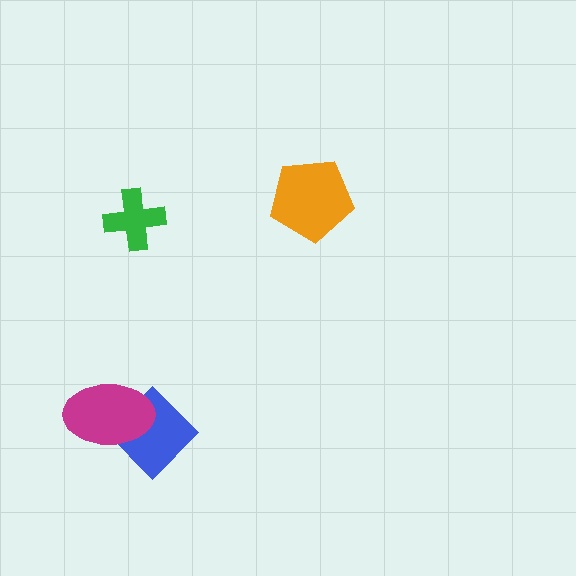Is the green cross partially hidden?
No, no other shape covers it.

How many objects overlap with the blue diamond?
1 object overlaps with the blue diamond.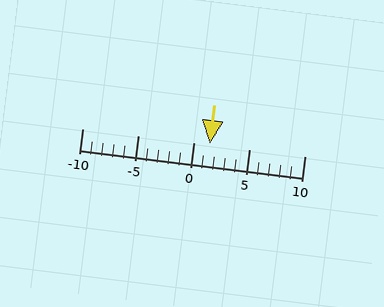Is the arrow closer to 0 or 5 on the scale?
The arrow is closer to 0.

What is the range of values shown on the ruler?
The ruler shows values from -10 to 10.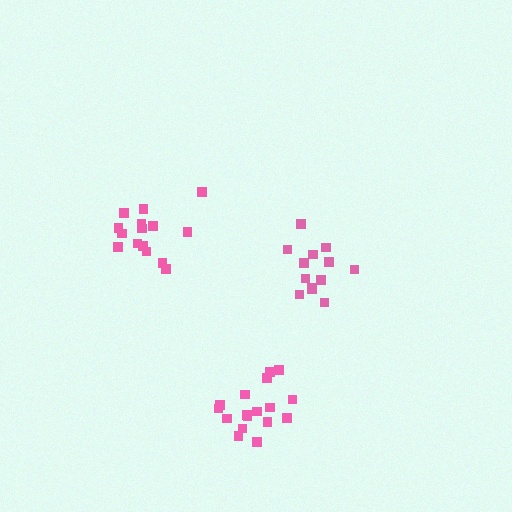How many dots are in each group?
Group 1: 15 dots, Group 2: 13 dots, Group 3: 17 dots (45 total).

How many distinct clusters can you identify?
There are 3 distinct clusters.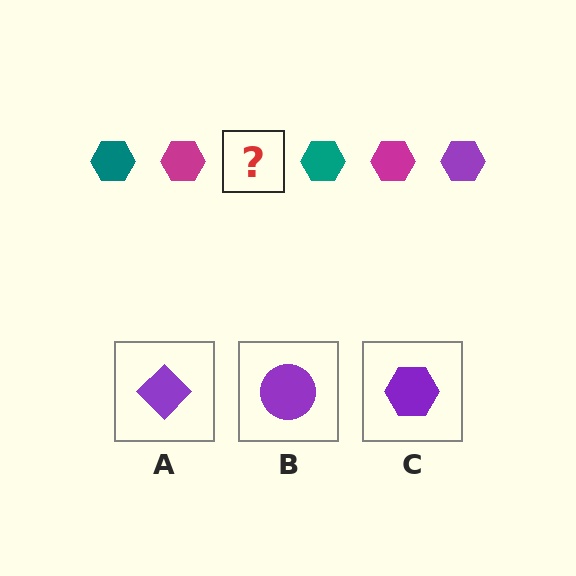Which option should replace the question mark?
Option C.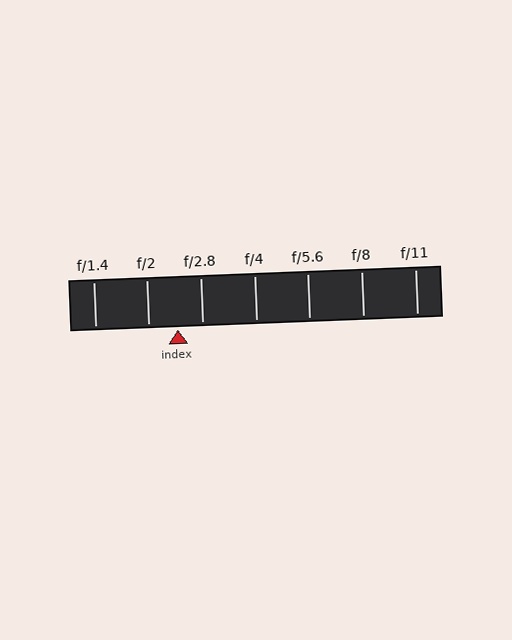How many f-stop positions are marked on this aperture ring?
There are 7 f-stop positions marked.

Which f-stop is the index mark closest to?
The index mark is closest to f/2.8.